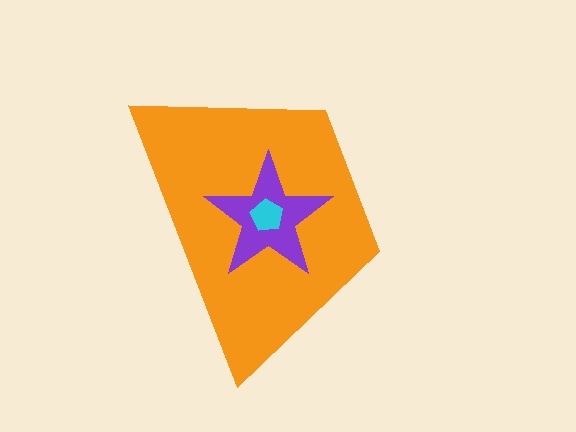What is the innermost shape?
The cyan pentagon.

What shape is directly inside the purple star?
The cyan pentagon.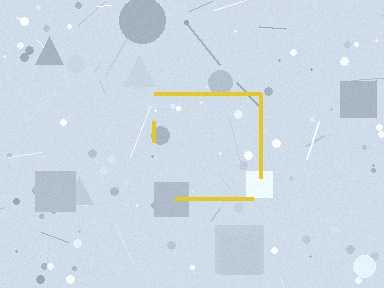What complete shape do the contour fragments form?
The contour fragments form a square.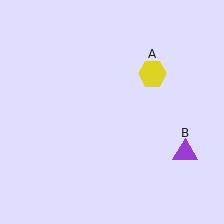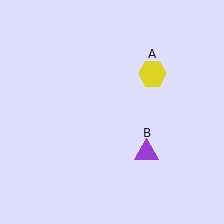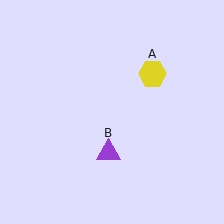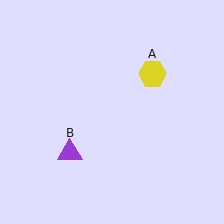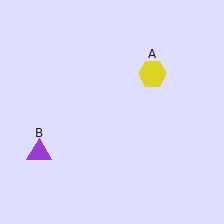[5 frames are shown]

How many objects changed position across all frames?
1 object changed position: purple triangle (object B).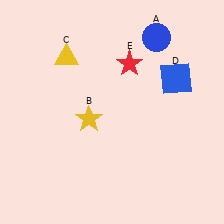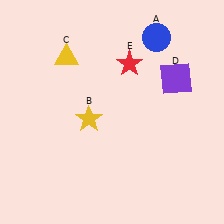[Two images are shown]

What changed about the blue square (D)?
In Image 1, D is blue. In Image 2, it changed to purple.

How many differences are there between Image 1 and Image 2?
There is 1 difference between the two images.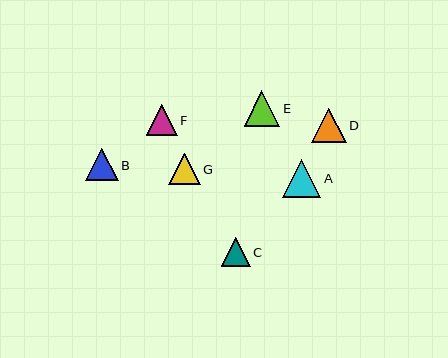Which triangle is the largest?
Triangle A is the largest with a size of approximately 38 pixels.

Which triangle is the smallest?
Triangle C is the smallest with a size of approximately 28 pixels.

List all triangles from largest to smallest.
From largest to smallest: A, E, D, B, G, F, C.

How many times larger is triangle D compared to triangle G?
Triangle D is approximately 1.1 times the size of triangle G.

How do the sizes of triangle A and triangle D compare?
Triangle A and triangle D are approximately the same size.